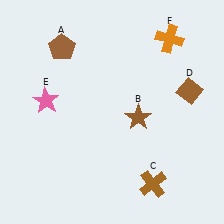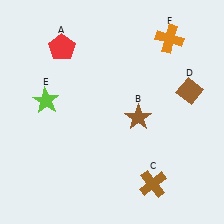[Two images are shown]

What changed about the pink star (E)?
In Image 1, E is pink. In Image 2, it changed to lime.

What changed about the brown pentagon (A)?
In Image 1, A is brown. In Image 2, it changed to red.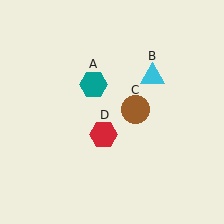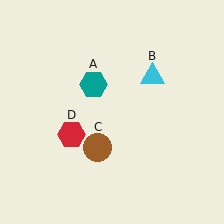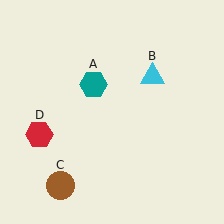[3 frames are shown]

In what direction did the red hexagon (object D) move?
The red hexagon (object D) moved left.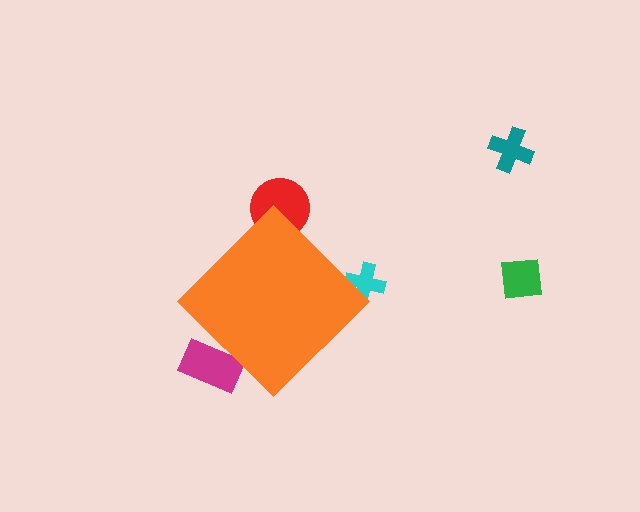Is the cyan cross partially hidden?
Yes, the cyan cross is partially hidden behind the orange diamond.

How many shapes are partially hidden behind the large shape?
3 shapes are partially hidden.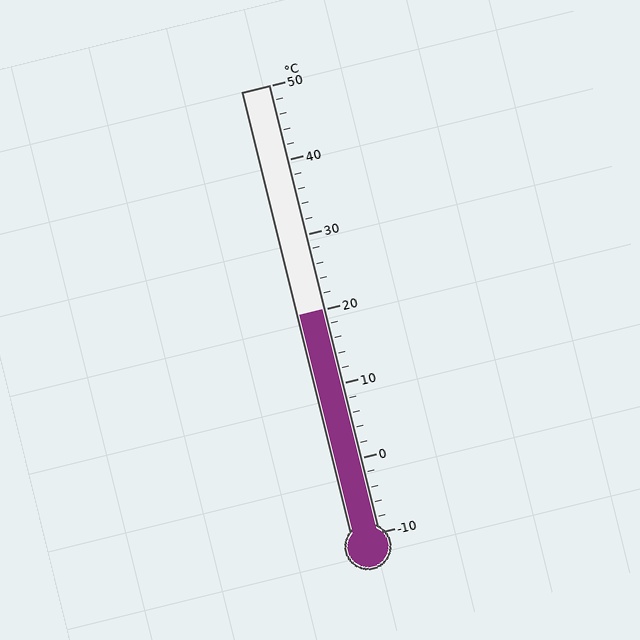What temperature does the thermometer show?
The thermometer shows approximately 20°C.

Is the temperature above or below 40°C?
The temperature is below 40°C.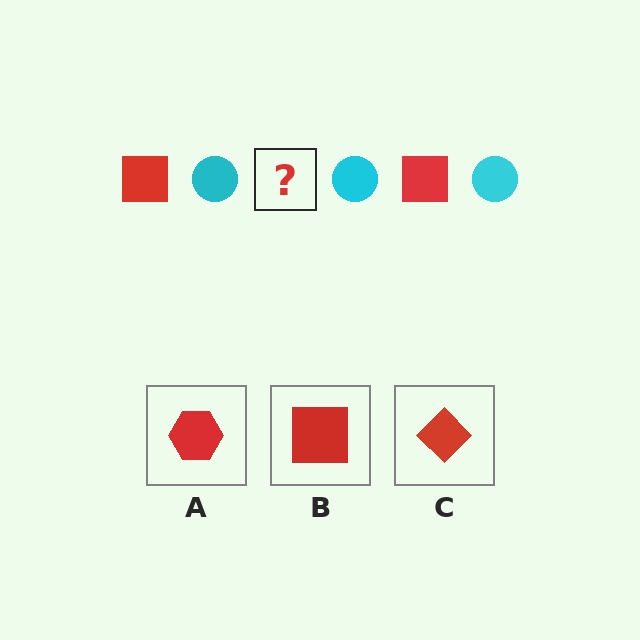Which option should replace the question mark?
Option B.